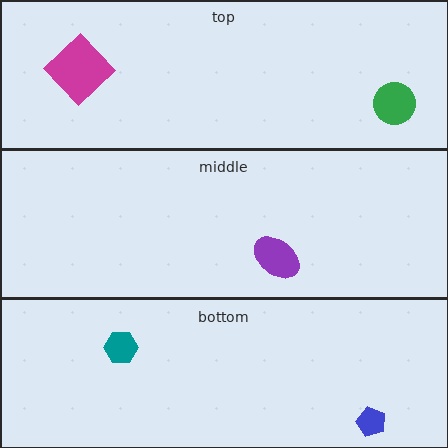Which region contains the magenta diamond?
The top region.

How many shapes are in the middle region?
1.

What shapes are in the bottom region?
The blue pentagon, the teal hexagon.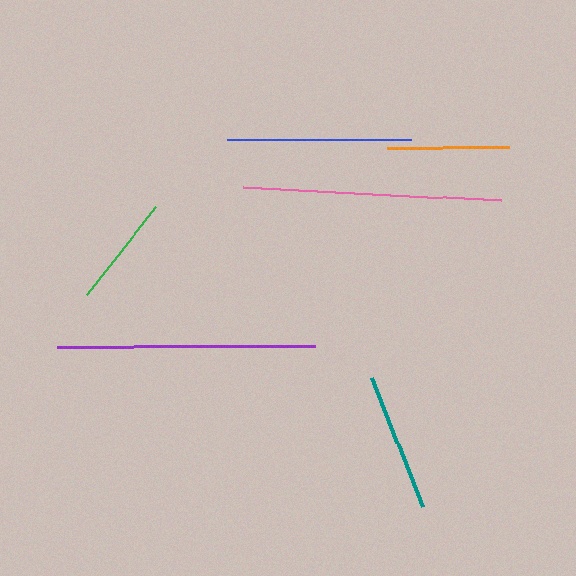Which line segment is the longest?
The purple line is the longest at approximately 259 pixels.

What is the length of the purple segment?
The purple segment is approximately 259 pixels long.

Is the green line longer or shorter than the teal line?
The teal line is longer than the green line.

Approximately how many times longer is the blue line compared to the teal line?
The blue line is approximately 1.3 times the length of the teal line.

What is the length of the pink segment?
The pink segment is approximately 258 pixels long.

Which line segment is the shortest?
The green line is the shortest at approximately 112 pixels.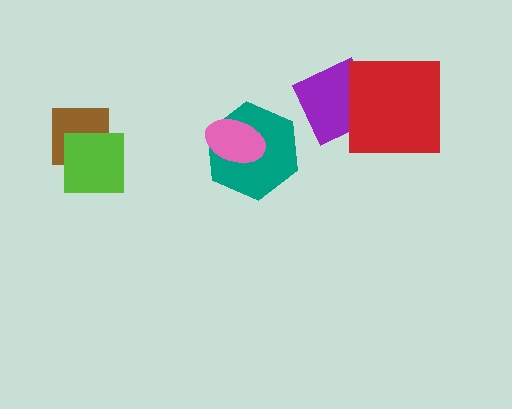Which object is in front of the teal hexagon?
The pink ellipse is in front of the teal hexagon.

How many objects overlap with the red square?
1 object overlaps with the red square.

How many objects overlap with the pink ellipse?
1 object overlaps with the pink ellipse.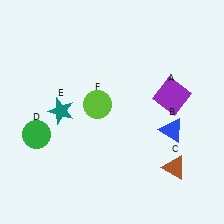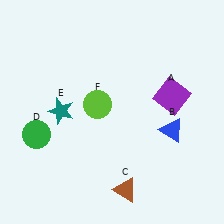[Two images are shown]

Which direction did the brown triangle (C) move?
The brown triangle (C) moved left.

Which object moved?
The brown triangle (C) moved left.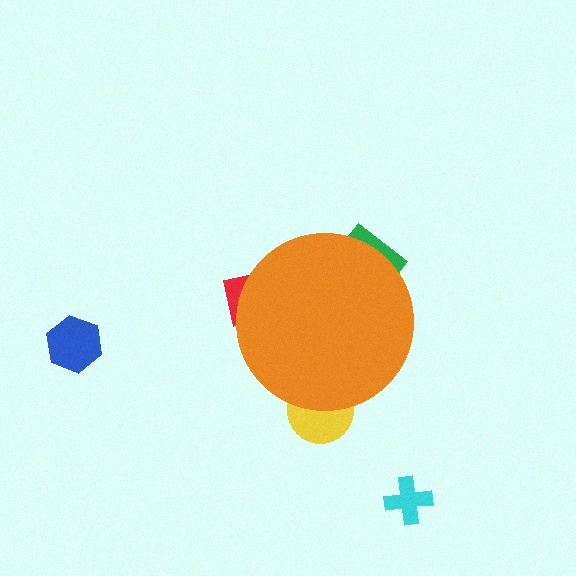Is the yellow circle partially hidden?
Yes, the yellow circle is partially hidden behind the orange circle.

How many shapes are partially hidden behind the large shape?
3 shapes are partially hidden.